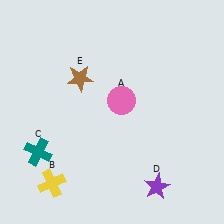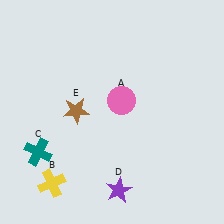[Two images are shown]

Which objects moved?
The objects that moved are: the purple star (D), the brown star (E).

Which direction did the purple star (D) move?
The purple star (D) moved left.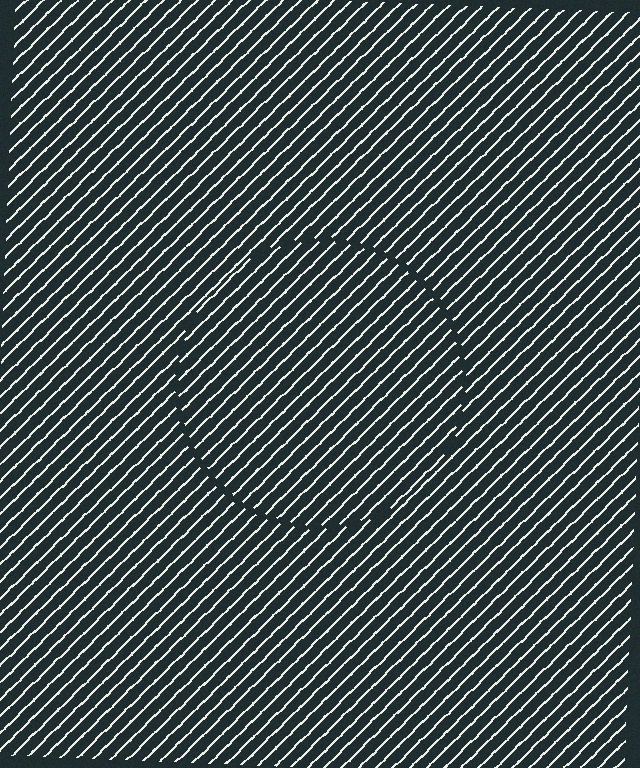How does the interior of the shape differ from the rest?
The interior of the shape contains the same grating, shifted by half a period — the contour is defined by the phase discontinuity where line-ends from the inner and outer gratings abut.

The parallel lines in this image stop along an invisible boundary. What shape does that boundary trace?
An illusory circle. The interior of the shape contains the same grating, shifted by half a period — the contour is defined by the phase discontinuity where line-ends from the inner and outer gratings abut.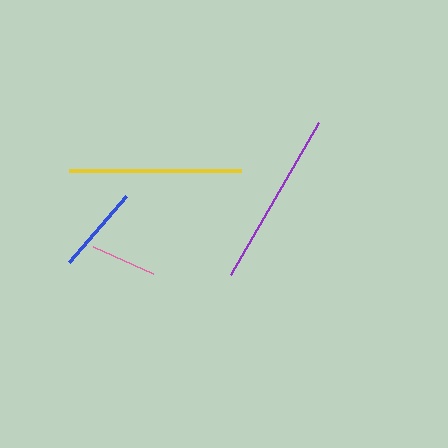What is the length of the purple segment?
The purple segment is approximately 175 pixels long.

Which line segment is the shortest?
The pink line is the shortest at approximately 65 pixels.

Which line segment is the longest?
The purple line is the longest at approximately 175 pixels.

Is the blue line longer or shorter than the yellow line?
The yellow line is longer than the blue line.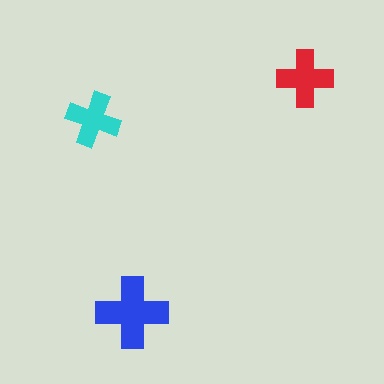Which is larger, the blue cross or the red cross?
The blue one.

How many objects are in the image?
There are 3 objects in the image.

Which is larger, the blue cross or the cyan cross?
The blue one.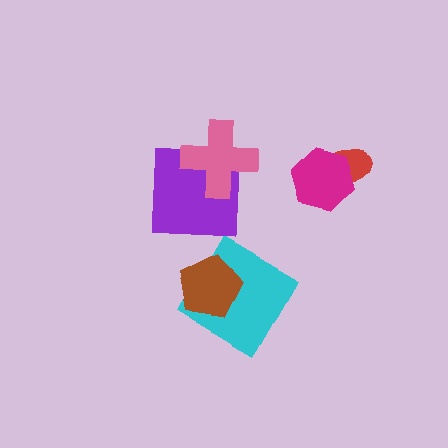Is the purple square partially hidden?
Yes, it is partially covered by another shape.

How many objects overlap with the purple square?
1 object overlaps with the purple square.